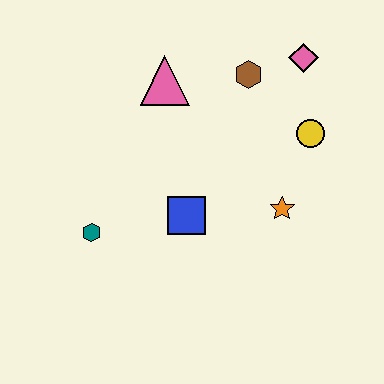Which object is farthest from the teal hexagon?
The pink diamond is farthest from the teal hexagon.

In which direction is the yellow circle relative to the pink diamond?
The yellow circle is below the pink diamond.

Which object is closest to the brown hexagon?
The pink diamond is closest to the brown hexagon.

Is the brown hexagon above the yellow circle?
Yes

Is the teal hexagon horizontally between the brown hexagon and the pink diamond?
No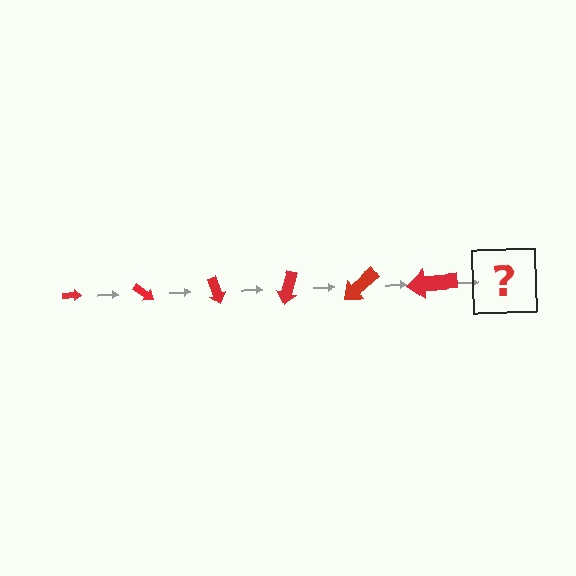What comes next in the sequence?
The next element should be an arrow, larger than the previous one and rotated 210 degrees from the start.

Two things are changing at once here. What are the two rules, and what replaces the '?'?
The two rules are that the arrow grows larger each step and it rotates 35 degrees each step. The '?' should be an arrow, larger than the previous one and rotated 210 degrees from the start.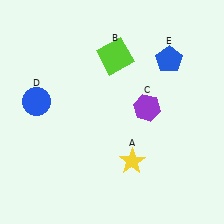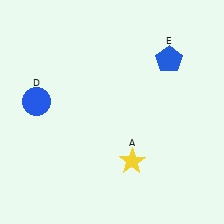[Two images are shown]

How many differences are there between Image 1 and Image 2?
There are 2 differences between the two images.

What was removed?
The purple hexagon (C), the lime square (B) were removed in Image 2.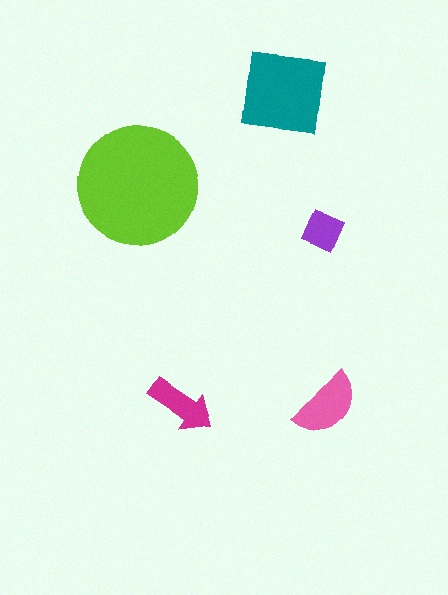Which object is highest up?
The teal square is topmost.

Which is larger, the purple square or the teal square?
The teal square.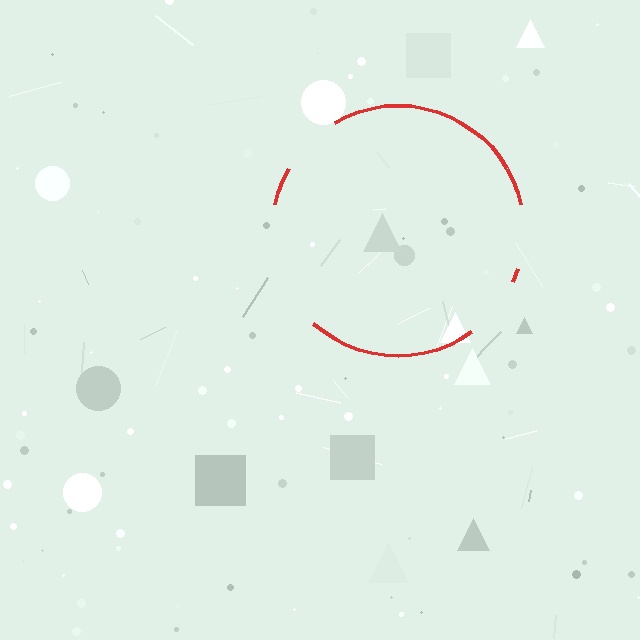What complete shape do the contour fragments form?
The contour fragments form a circle.